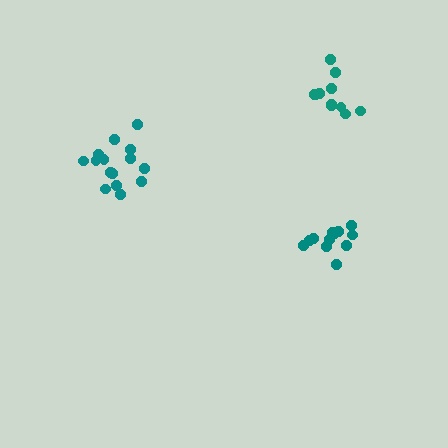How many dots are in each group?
Group 1: 11 dots, Group 2: 16 dots, Group 3: 12 dots (39 total).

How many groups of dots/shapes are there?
There are 3 groups.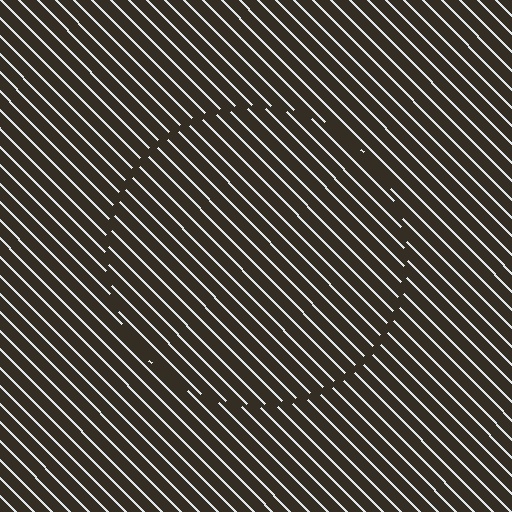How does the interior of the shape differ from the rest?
The interior of the shape contains the same grating, shifted by half a period — the contour is defined by the phase discontinuity where line-ends from the inner and outer gratings abut.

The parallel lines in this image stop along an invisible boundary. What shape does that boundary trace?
An illusory circle. The interior of the shape contains the same grating, shifted by half a period — the contour is defined by the phase discontinuity where line-ends from the inner and outer gratings abut.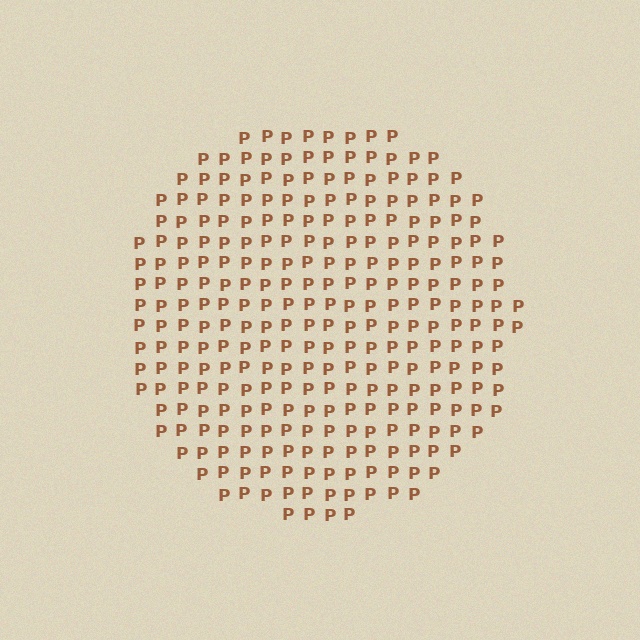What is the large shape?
The large shape is a circle.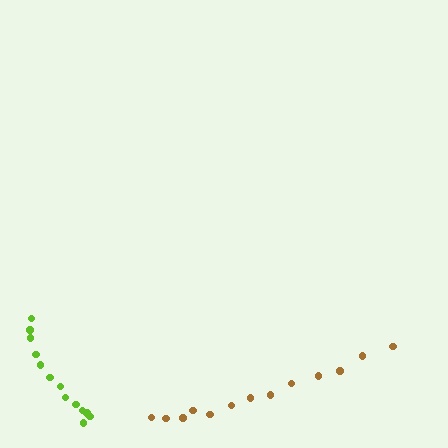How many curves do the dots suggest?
There are 2 distinct paths.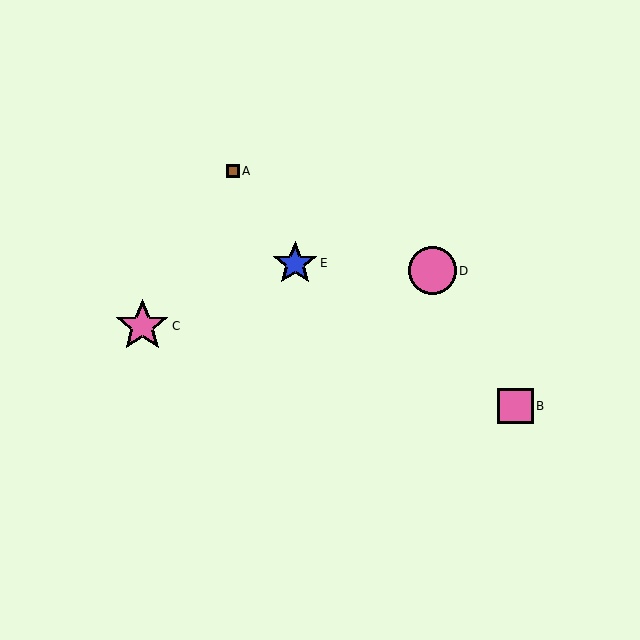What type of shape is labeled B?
Shape B is a pink square.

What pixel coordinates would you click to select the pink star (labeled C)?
Click at (142, 326) to select the pink star C.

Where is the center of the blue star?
The center of the blue star is at (295, 263).